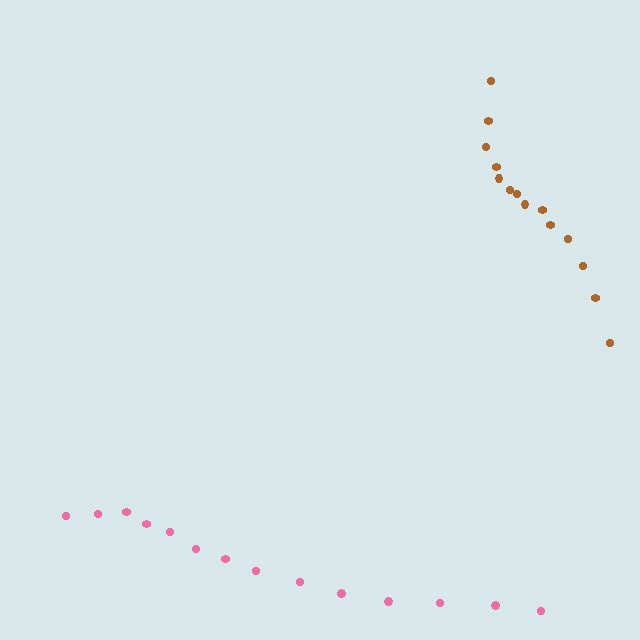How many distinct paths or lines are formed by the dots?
There are 2 distinct paths.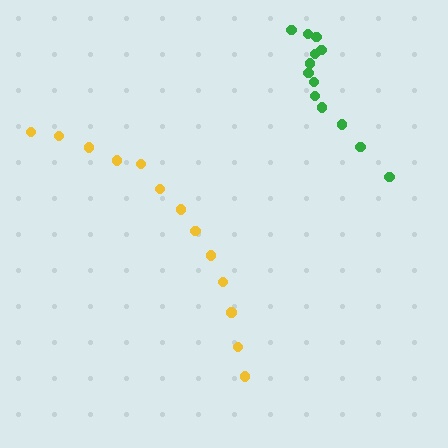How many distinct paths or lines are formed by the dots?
There are 2 distinct paths.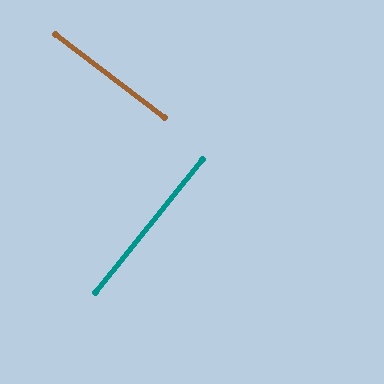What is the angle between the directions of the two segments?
Approximately 88 degrees.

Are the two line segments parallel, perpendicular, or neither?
Perpendicular — they meet at approximately 88°.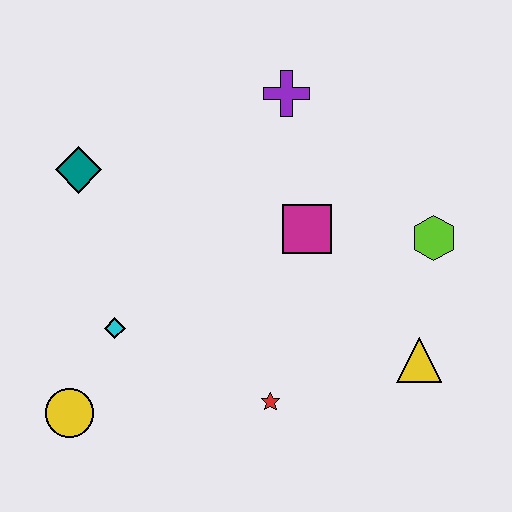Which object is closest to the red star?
The yellow triangle is closest to the red star.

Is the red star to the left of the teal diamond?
No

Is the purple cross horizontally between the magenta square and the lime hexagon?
No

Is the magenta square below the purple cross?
Yes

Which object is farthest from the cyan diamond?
The lime hexagon is farthest from the cyan diamond.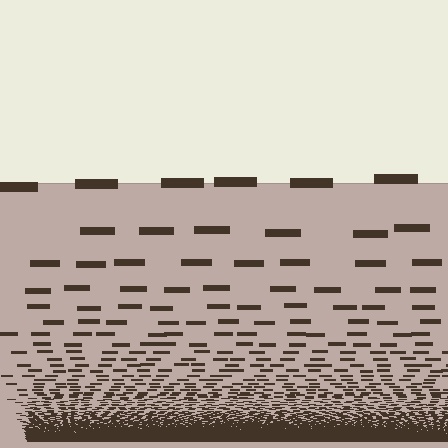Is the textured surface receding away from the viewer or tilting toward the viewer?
The surface appears to tilt toward the viewer. Texture elements get larger and sparser toward the top.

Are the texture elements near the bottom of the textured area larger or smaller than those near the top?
Smaller. The gradient is inverted — elements near the bottom are smaller and denser.